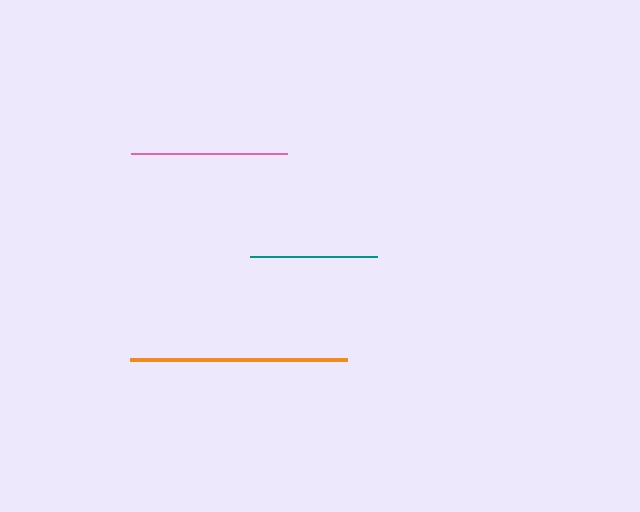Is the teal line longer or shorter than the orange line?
The orange line is longer than the teal line.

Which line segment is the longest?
The orange line is the longest at approximately 216 pixels.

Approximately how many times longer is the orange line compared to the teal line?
The orange line is approximately 1.7 times the length of the teal line.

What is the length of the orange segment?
The orange segment is approximately 216 pixels long.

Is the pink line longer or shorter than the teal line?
The pink line is longer than the teal line.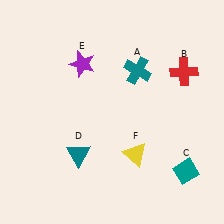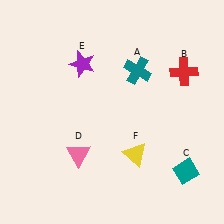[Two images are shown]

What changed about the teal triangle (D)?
In Image 1, D is teal. In Image 2, it changed to pink.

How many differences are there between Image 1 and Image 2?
There is 1 difference between the two images.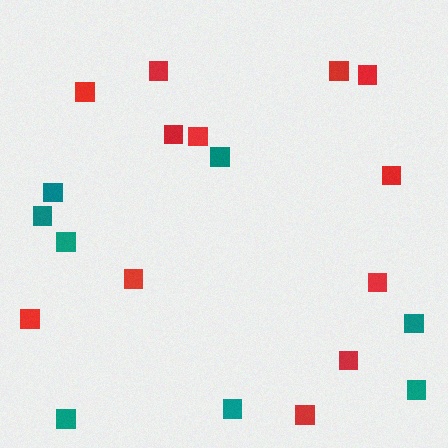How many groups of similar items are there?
There are 2 groups: one group of red squares (12) and one group of teal squares (8).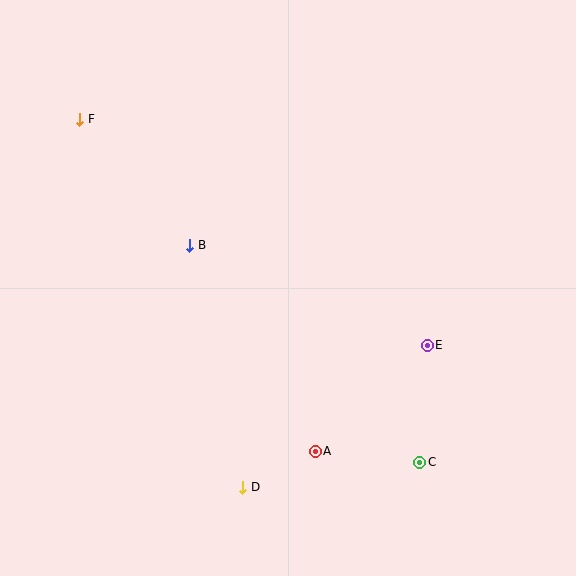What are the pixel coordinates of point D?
Point D is at (243, 487).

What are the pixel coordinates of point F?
Point F is at (80, 119).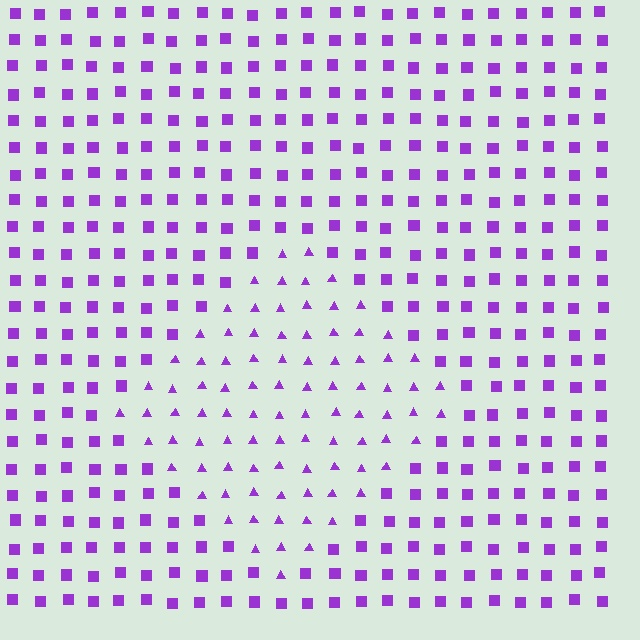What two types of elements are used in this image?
The image uses triangles inside the diamond region and squares outside it.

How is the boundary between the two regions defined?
The boundary is defined by a change in element shape: triangles inside vs. squares outside. All elements share the same color and spacing.